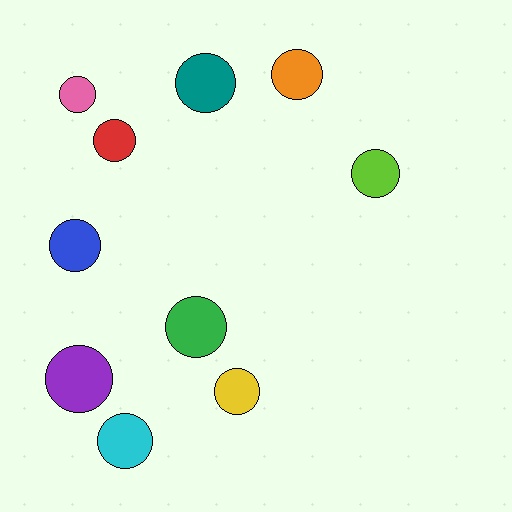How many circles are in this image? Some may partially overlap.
There are 10 circles.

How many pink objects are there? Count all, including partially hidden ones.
There is 1 pink object.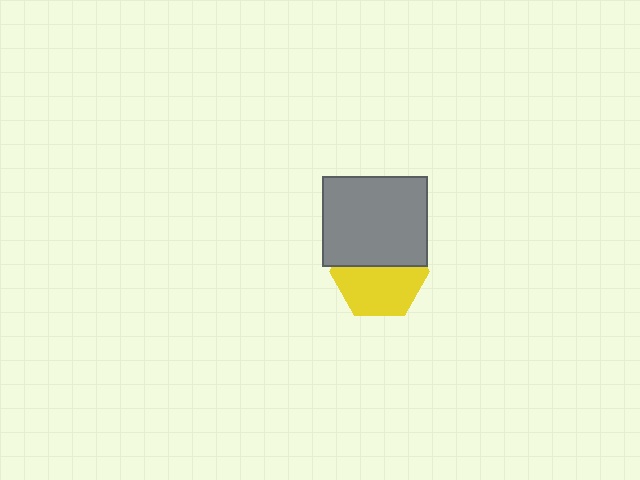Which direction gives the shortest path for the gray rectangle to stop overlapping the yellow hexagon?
Moving up gives the shortest separation.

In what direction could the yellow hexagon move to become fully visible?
The yellow hexagon could move down. That would shift it out from behind the gray rectangle entirely.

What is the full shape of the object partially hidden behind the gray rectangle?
The partially hidden object is a yellow hexagon.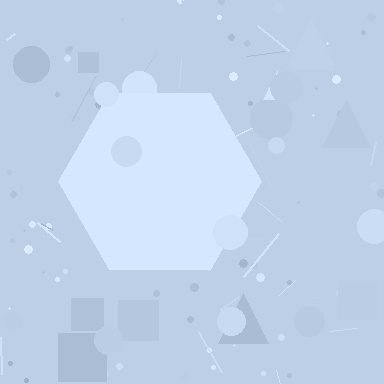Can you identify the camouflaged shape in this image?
The camouflaged shape is a hexagon.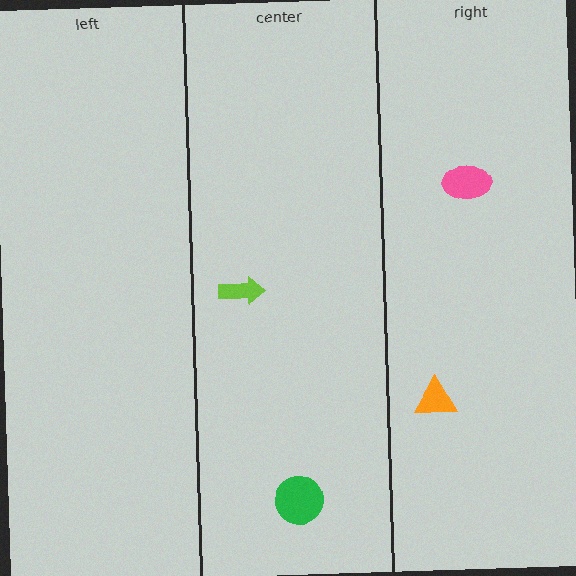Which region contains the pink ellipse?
The right region.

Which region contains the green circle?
The center region.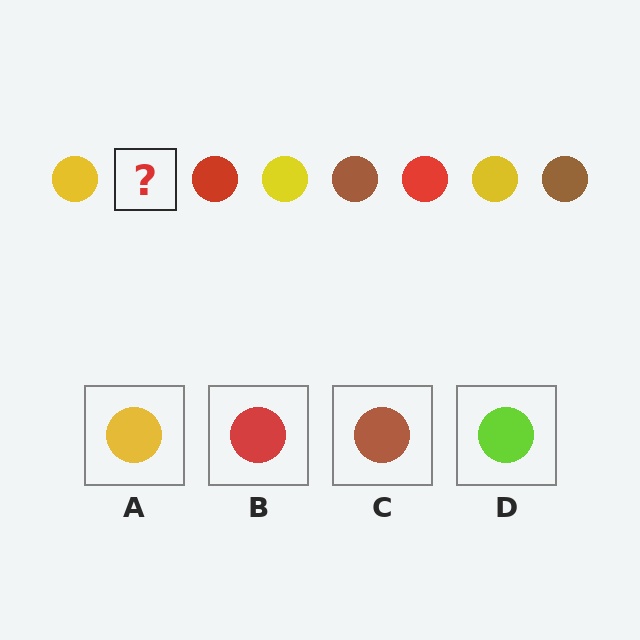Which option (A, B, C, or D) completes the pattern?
C.